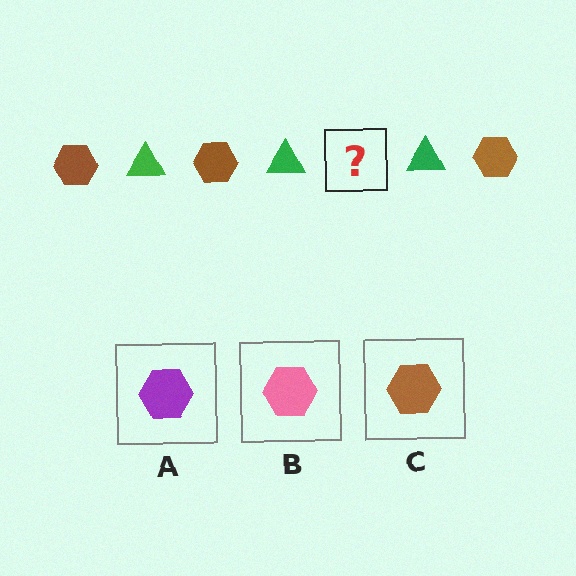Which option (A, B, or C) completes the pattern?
C.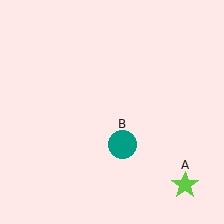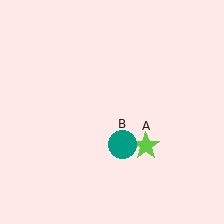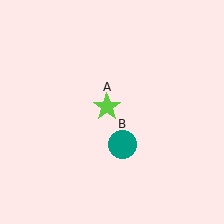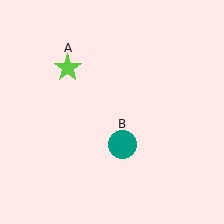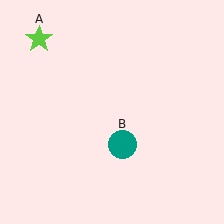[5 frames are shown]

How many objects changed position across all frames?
1 object changed position: lime star (object A).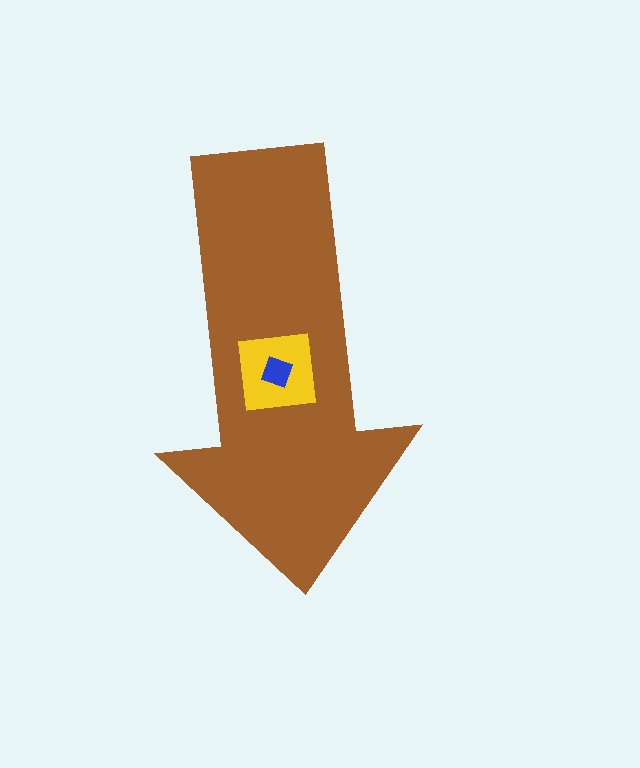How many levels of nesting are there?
3.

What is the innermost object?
The blue square.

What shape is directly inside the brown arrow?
The yellow square.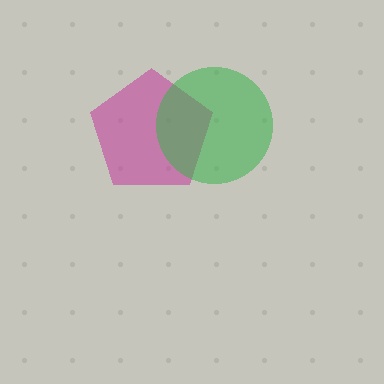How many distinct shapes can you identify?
There are 2 distinct shapes: a magenta pentagon, a green circle.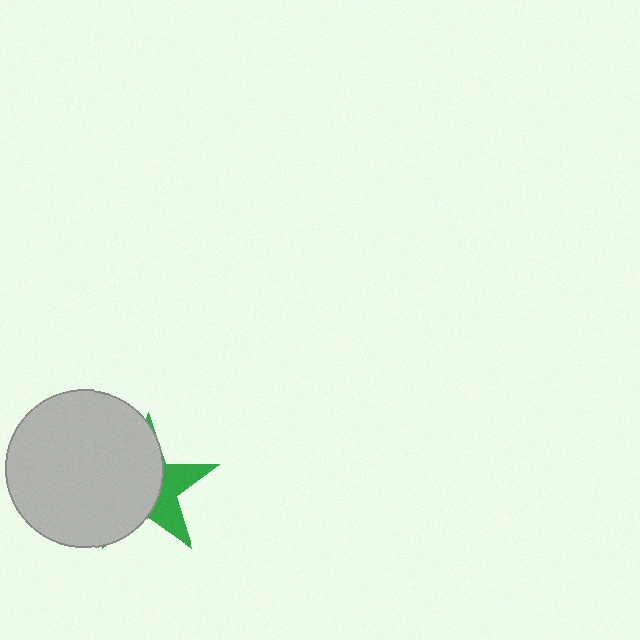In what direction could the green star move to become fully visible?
The green star could move right. That would shift it out from behind the light gray circle entirely.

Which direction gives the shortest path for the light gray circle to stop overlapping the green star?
Moving left gives the shortest separation.